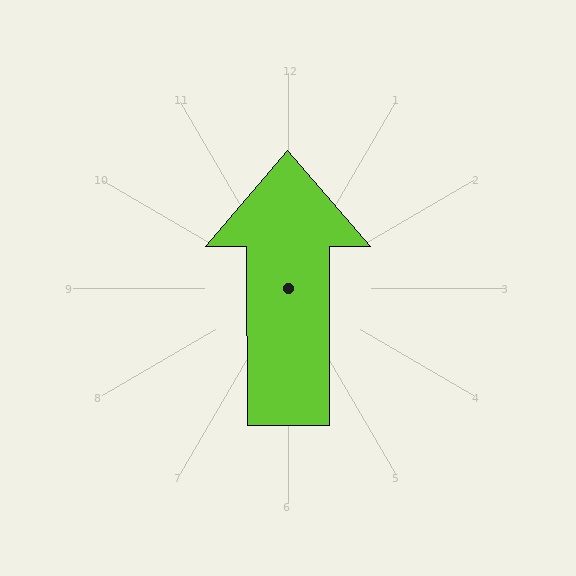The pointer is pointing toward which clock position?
Roughly 12 o'clock.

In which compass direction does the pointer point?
North.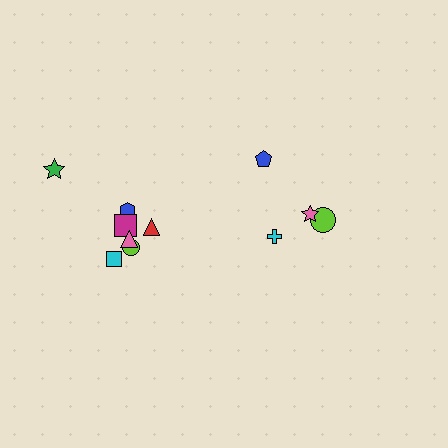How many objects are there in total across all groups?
There are 11 objects.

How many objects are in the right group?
There are 4 objects.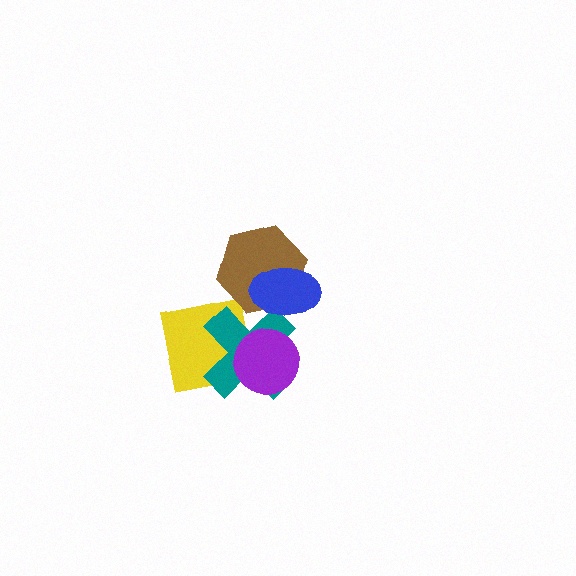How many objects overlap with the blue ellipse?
2 objects overlap with the blue ellipse.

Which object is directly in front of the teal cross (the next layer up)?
The purple circle is directly in front of the teal cross.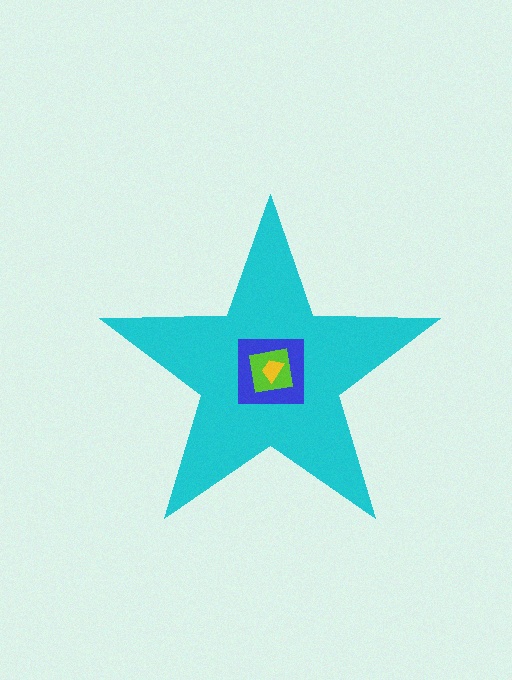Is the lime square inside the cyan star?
Yes.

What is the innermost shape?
The yellow trapezoid.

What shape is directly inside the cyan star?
The blue square.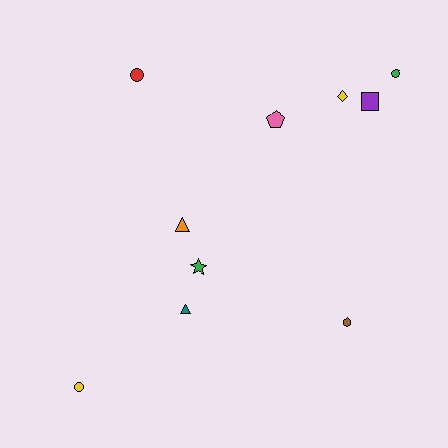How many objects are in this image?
There are 10 objects.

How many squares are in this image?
There is 1 square.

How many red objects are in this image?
There is 1 red object.